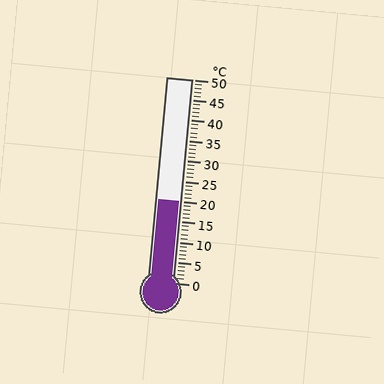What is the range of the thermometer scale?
The thermometer scale ranges from 0°C to 50°C.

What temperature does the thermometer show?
The thermometer shows approximately 20°C.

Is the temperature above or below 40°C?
The temperature is below 40°C.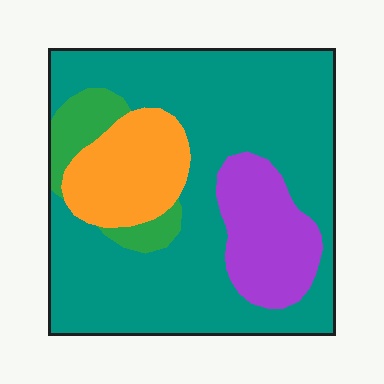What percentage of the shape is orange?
Orange covers 14% of the shape.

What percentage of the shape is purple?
Purple takes up less than a sixth of the shape.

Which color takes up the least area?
Green, at roughly 10%.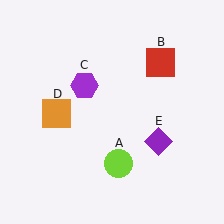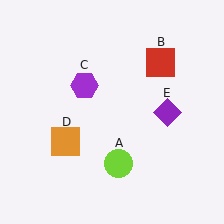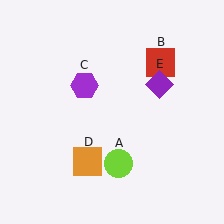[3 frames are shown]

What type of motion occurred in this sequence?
The orange square (object D), purple diamond (object E) rotated counterclockwise around the center of the scene.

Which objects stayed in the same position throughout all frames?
Lime circle (object A) and red square (object B) and purple hexagon (object C) remained stationary.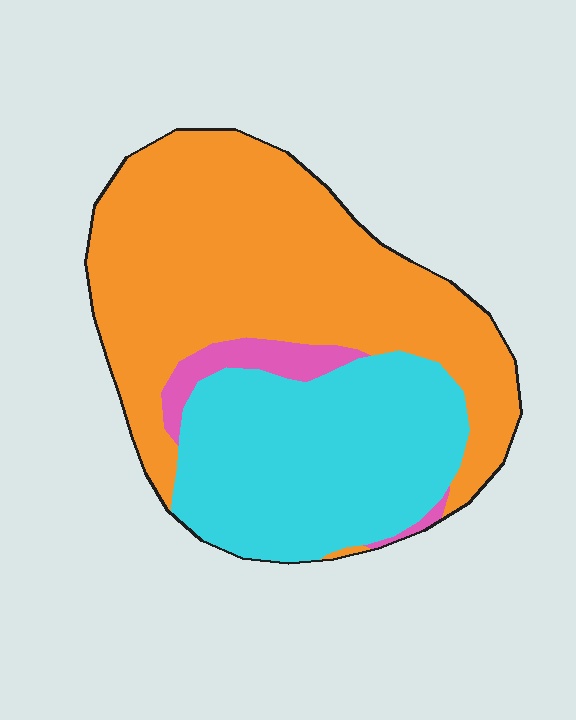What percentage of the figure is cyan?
Cyan takes up between a quarter and a half of the figure.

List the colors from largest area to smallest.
From largest to smallest: orange, cyan, pink.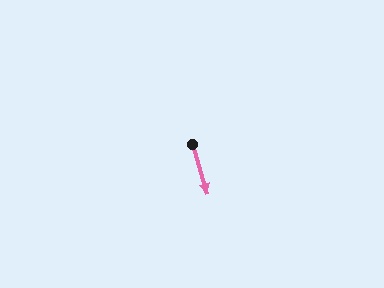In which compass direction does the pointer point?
South.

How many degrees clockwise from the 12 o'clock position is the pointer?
Approximately 163 degrees.